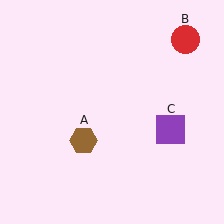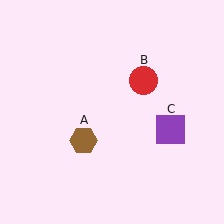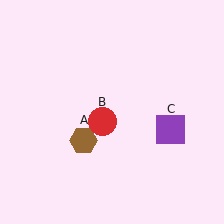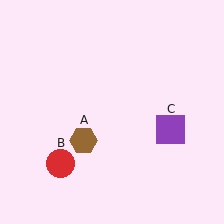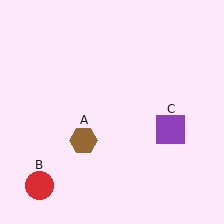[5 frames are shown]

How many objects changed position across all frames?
1 object changed position: red circle (object B).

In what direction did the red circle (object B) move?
The red circle (object B) moved down and to the left.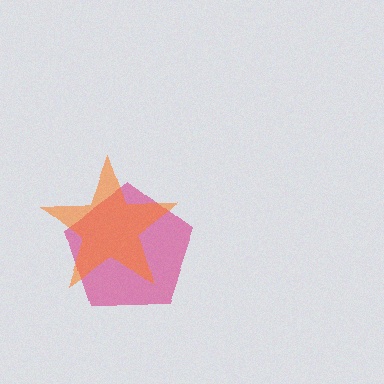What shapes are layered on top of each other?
The layered shapes are: a magenta pentagon, an orange star.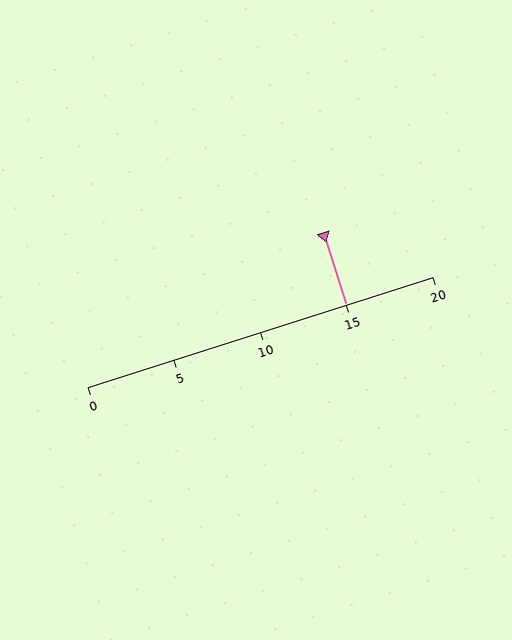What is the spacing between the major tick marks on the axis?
The major ticks are spaced 5 apart.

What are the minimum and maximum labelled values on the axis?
The axis runs from 0 to 20.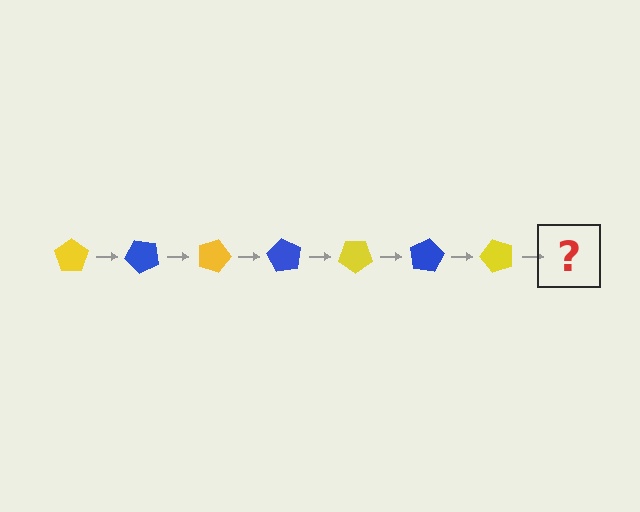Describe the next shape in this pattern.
It should be a blue pentagon, rotated 315 degrees from the start.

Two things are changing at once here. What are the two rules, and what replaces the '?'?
The two rules are that it rotates 45 degrees each step and the color cycles through yellow and blue. The '?' should be a blue pentagon, rotated 315 degrees from the start.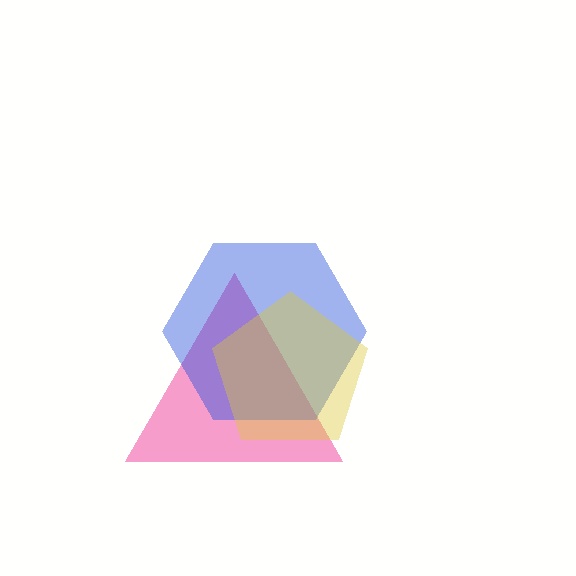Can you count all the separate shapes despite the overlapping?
Yes, there are 3 separate shapes.